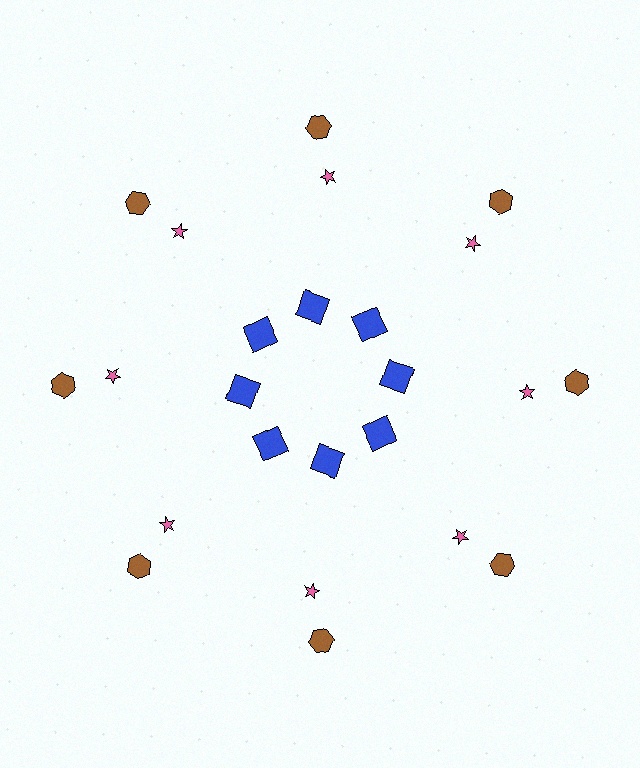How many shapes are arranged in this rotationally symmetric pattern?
There are 24 shapes, arranged in 8 groups of 3.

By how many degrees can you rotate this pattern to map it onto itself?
The pattern maps onto itself every 45 degrees of rotation.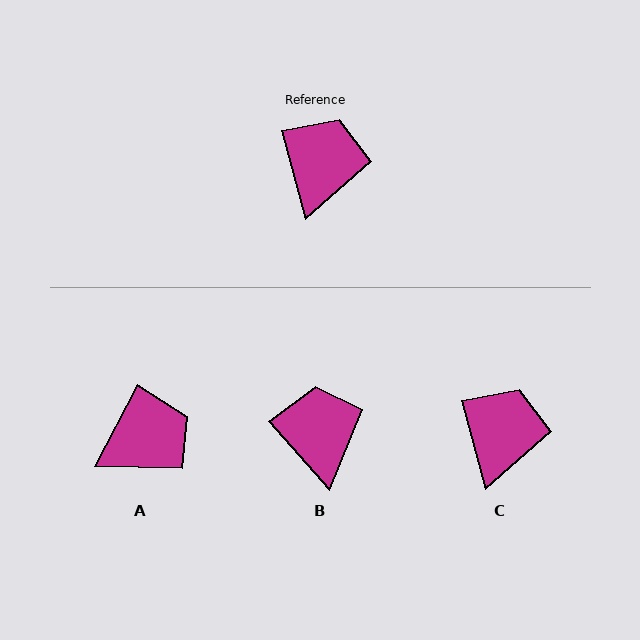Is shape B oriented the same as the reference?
No, it is off by about 27 degrees.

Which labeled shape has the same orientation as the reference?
C.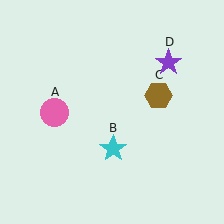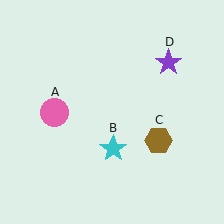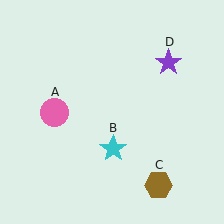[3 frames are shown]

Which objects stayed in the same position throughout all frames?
Pink circle (object A) and cyan star (object B) and purple star (object D) remained stationary.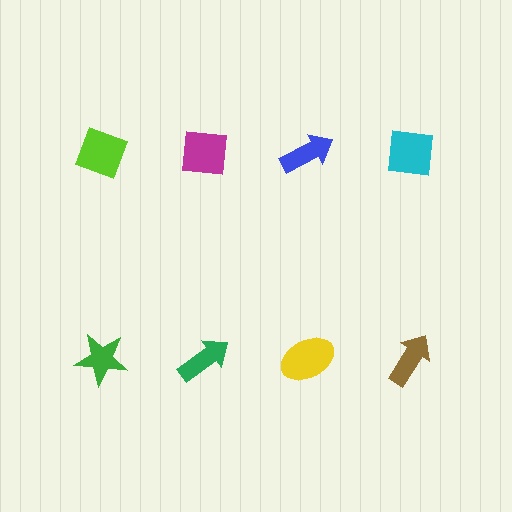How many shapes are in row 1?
4 shapes.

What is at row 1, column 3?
A blue arrow.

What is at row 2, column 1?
A green star.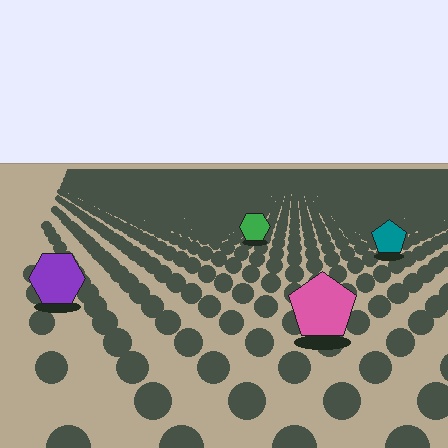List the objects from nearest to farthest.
From nearest to farthest: the pink pentagon, the purple hexagon, the teal pentagon, the green hexagon.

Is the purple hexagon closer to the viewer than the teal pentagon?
Yes. The purple hexagon is closer — you can tell from the texture gradient: the ground texture is coarser near it.